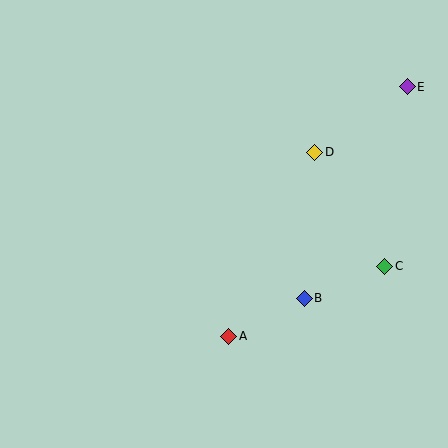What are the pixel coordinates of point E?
Point E is at (407, 87).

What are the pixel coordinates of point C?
Point C is at (385, 266).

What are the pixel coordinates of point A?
Point A is at (229, 336).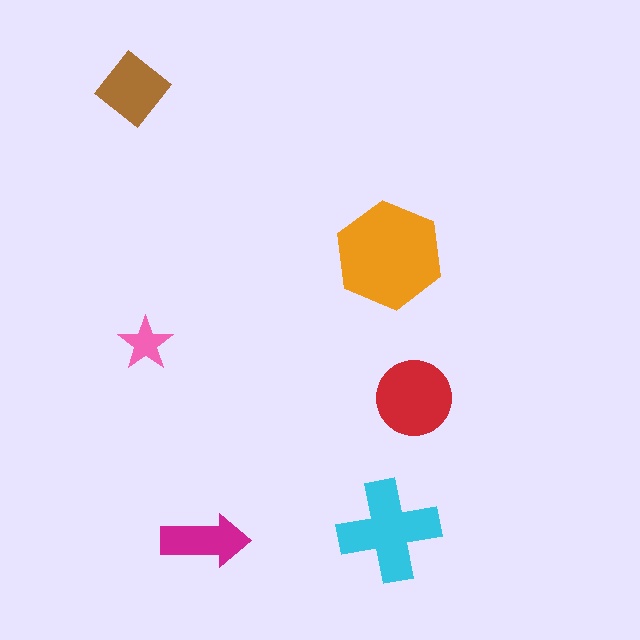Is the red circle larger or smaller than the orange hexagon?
Smaller.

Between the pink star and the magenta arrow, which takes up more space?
The magenta arrow.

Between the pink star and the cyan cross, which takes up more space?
The cyan cross.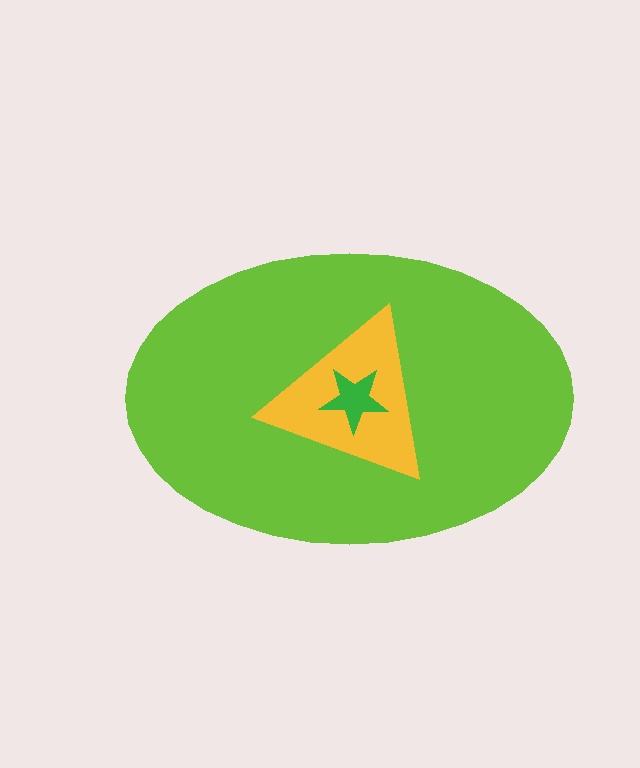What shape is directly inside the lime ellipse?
The yellow triangle.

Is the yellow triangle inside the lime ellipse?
Yes.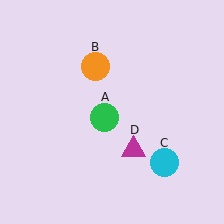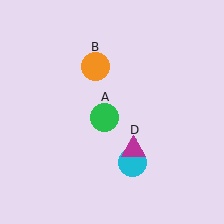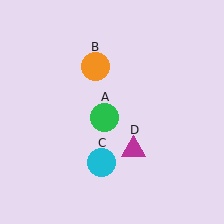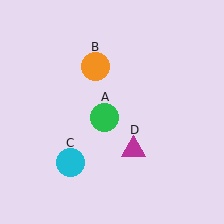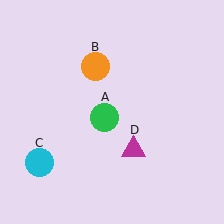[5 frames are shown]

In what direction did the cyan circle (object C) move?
The cyan circle (object C) moved left.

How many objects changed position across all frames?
1 object changed position: cyan circle (object C).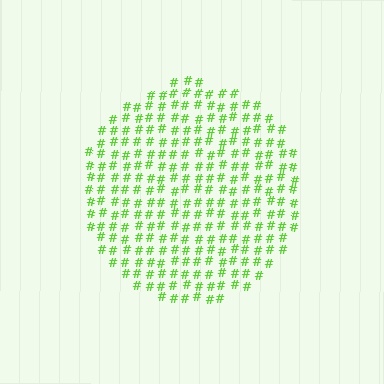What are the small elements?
The small elements are hash symbols.